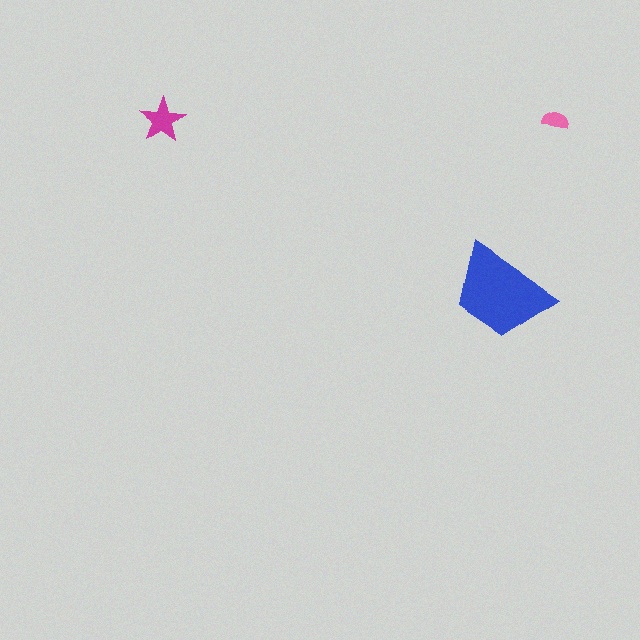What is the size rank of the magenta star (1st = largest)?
2nd.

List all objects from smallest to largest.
The pink semicircle, the magenta star, the blue trapezoid.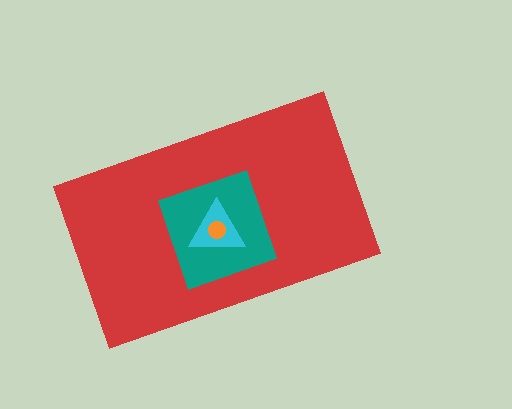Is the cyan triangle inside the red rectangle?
Yes.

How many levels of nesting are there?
4.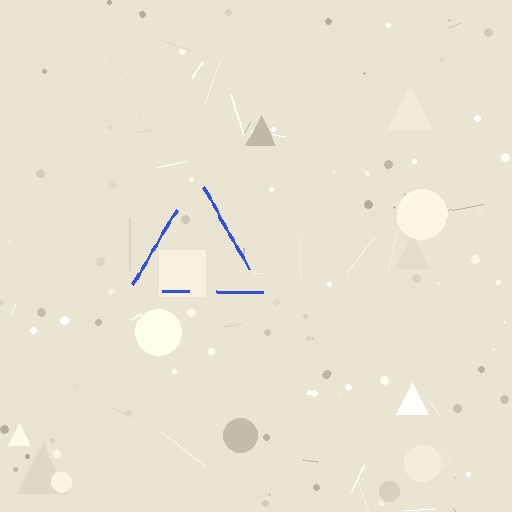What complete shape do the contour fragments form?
The contour fragments form a triangle.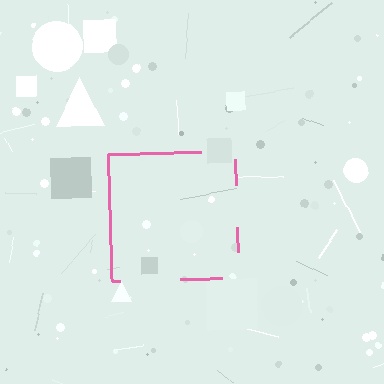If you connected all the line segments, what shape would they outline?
They would outline a square.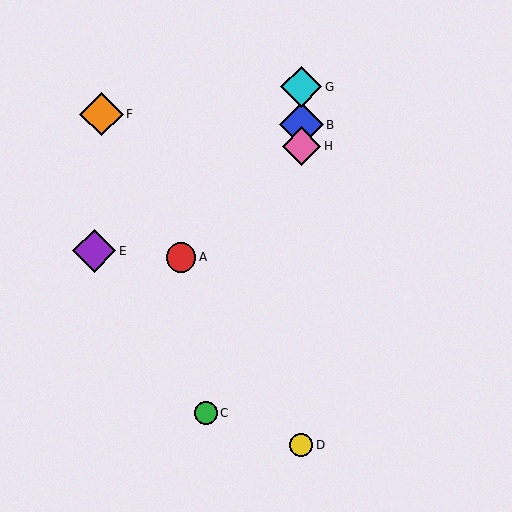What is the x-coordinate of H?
Object H is at x≈301.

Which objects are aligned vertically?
Objects B, D, G, H are aligned vertically.